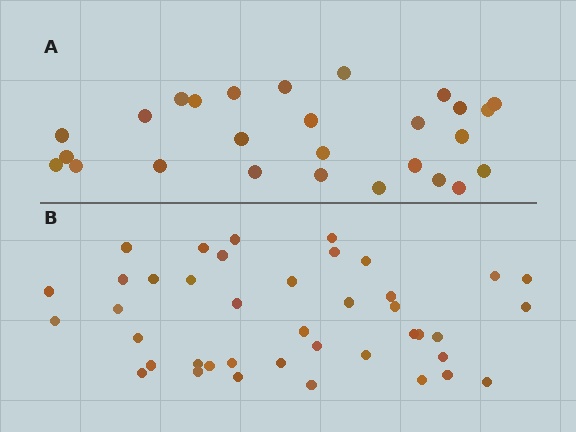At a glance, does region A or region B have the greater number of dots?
Region B (the bottom region) has more dots.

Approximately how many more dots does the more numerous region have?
Region B has approximately 15 more dots than region A.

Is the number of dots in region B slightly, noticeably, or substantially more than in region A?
Region B has substantially more. The ratio is roughly 1.5 to 1.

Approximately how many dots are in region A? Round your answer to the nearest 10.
About 30 dots. (The exact count is 27, which rounds to 30.)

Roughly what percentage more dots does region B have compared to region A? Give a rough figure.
About 50% more.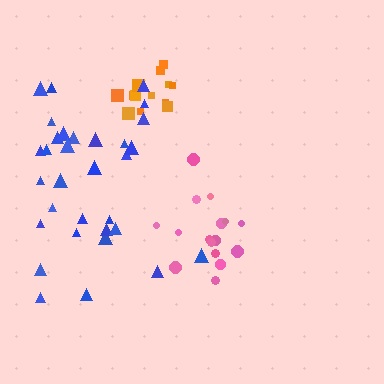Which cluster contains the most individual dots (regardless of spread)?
Blue (32).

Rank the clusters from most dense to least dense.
orange, pink, blue.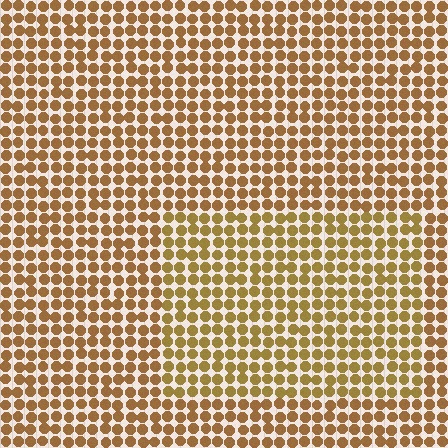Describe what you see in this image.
The image is filled with small brown elements in a uniform arrangement. A rectangle-shaped region is visible where the elements are tinted to a slightly different hue, forming a subtle color boundary.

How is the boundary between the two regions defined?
The boundary is defined purely by a slight shift in hue (about 15 degrees). Spacing, size, and orientation are identical on both sides.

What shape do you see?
I see a rectangle.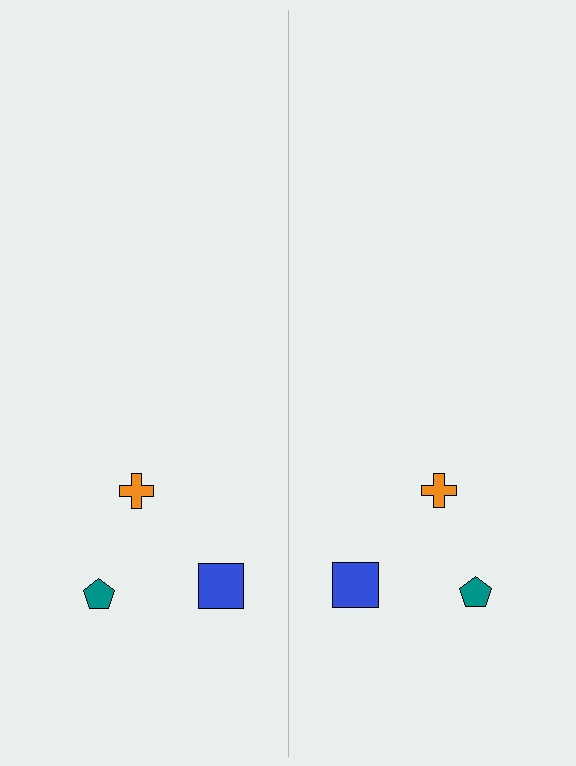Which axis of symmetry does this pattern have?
The pattern has a vertical axis of symmetry running through the center of the image.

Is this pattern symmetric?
Yes, this pattern has bilateral (reflection) symmetry.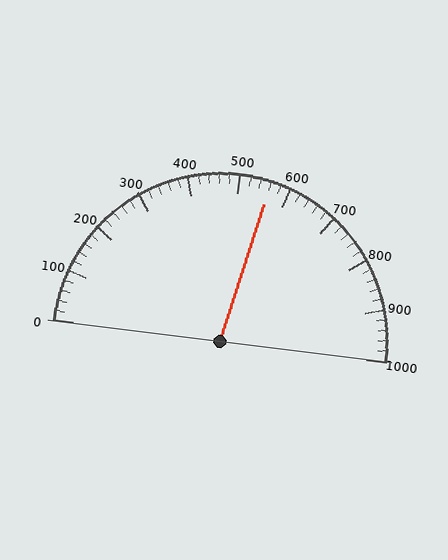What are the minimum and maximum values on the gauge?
The gauge ranges from 0 to 1000.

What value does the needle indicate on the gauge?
The needle indicates approximately 560.